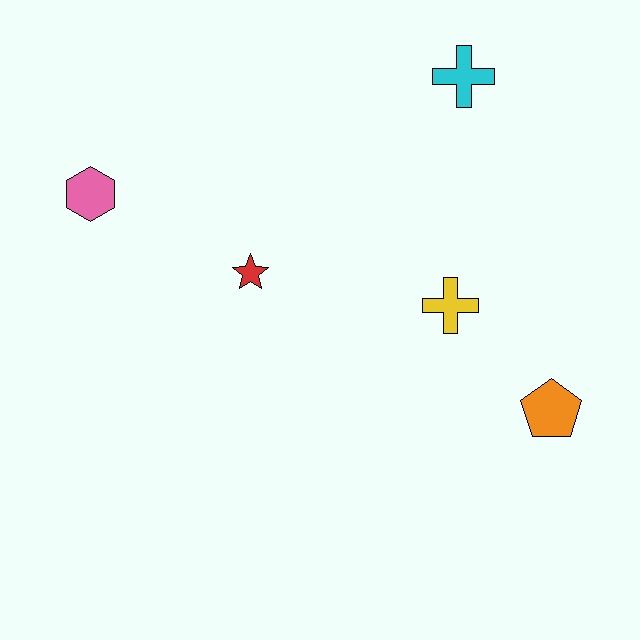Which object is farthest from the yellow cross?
The pink hexagon is farthest from the yellow cross.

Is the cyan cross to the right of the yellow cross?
Yes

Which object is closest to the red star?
The pink hexagon is closest to the red star.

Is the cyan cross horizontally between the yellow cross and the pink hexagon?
No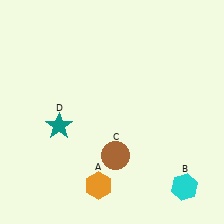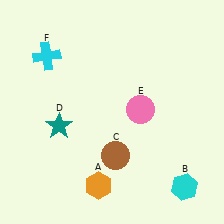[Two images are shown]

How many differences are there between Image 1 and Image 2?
There are 2 differences between the two images.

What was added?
A pink circle (E), a cyan cross (F) were added in Image 2.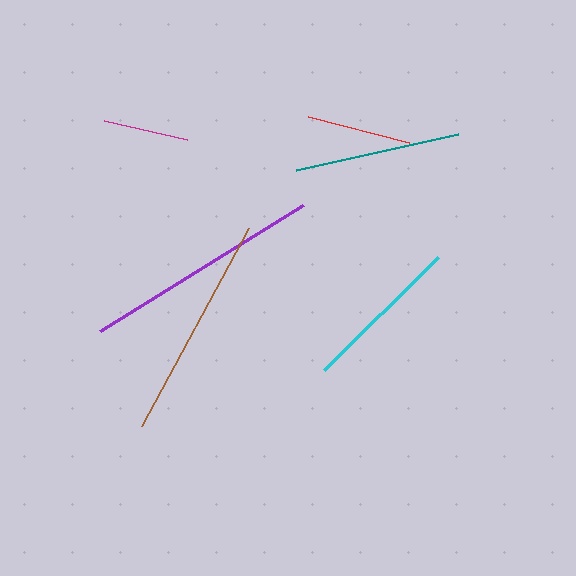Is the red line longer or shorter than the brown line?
The brown line is longer than the red line.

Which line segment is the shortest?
The magenta line is the shortest at approximately 85 pixels.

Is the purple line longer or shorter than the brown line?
The purple line is longer than the brown line.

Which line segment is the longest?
The purple line is the longest at approximately 239 pixels.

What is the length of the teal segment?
The teal segment is approximately 167 pixels long.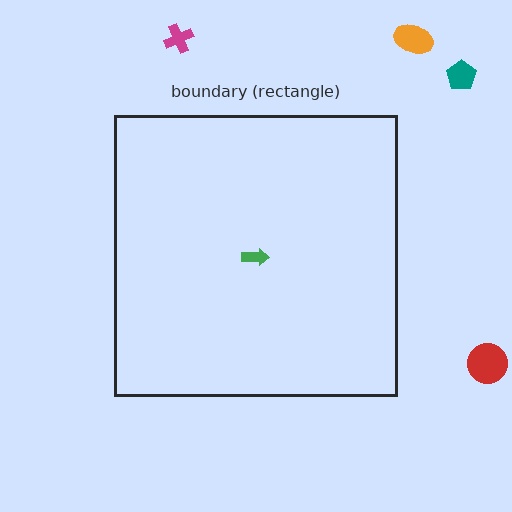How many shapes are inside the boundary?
1 inside, 4 outside.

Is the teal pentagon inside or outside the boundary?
Outside.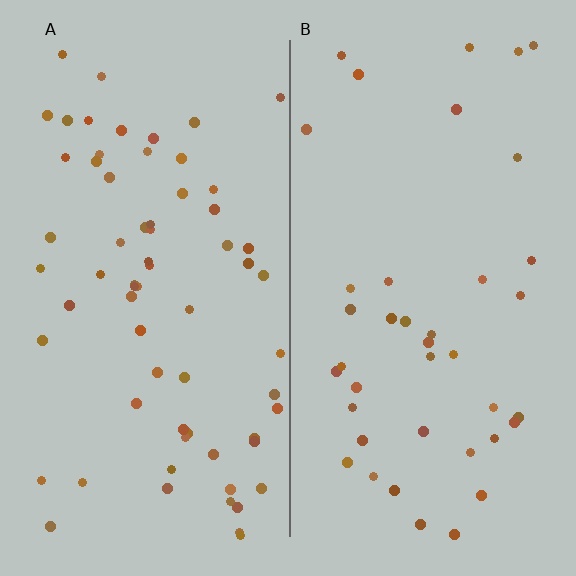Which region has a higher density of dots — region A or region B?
A (the left).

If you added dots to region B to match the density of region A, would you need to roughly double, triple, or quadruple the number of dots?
Approximately double.